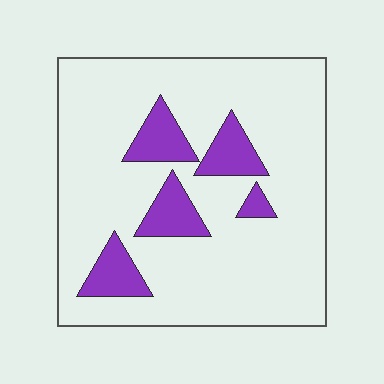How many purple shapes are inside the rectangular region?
5.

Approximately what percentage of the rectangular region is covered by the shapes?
Approximately 15%.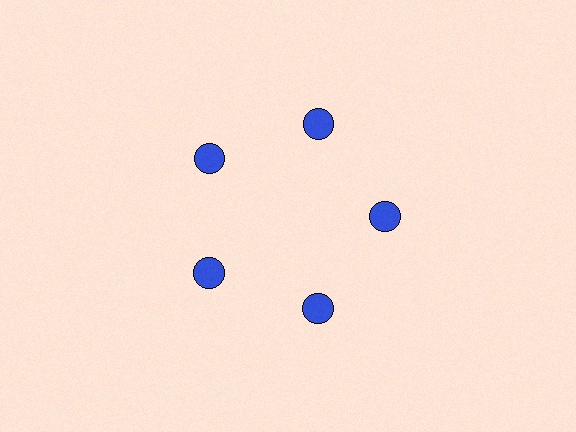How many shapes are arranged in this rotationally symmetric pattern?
There are 5 shapes, arranged in 5 groups of 1.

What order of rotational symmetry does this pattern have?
This pattern has 5-fold rotational symmetry.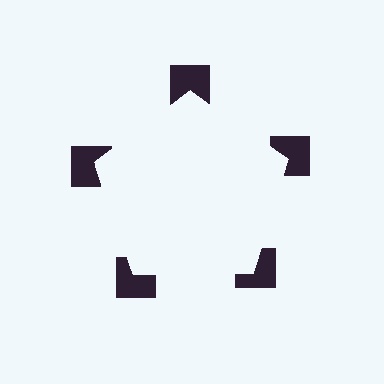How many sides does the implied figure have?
5 sides.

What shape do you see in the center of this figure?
An illusory pentagon — its edges are inferred from the aligned wedge cuts in the notched squares, not physically drawn.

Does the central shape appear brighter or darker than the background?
It typically appears slightly brighter than the background, even though no actual brightness change is drawn.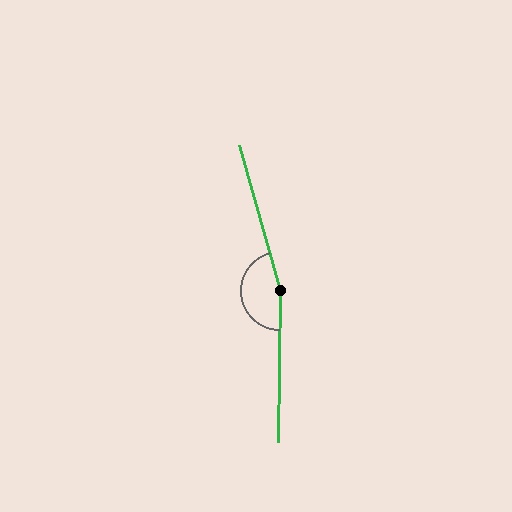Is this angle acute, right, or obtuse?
It is obtuse.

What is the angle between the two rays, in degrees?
Approximately 164 degrees.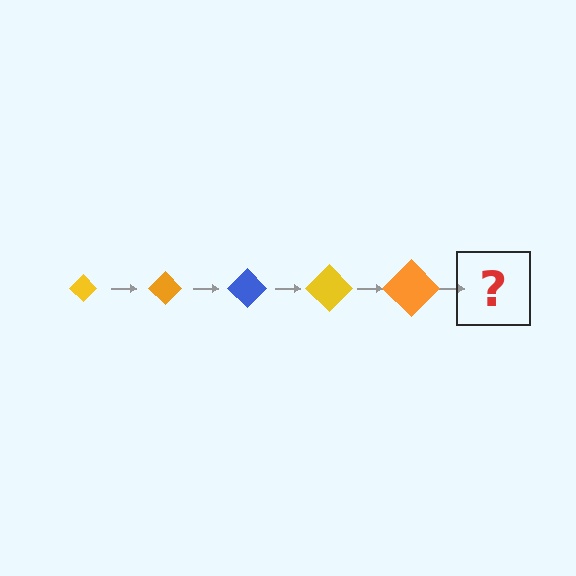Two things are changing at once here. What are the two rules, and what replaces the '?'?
The two rules are that the diamond grows larger each step and the color cycles through yellow, orange, and blue. The '?' should be a blue diamond, larger than the previous one.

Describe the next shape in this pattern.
It should be a blue diamond, larger than the previous one.